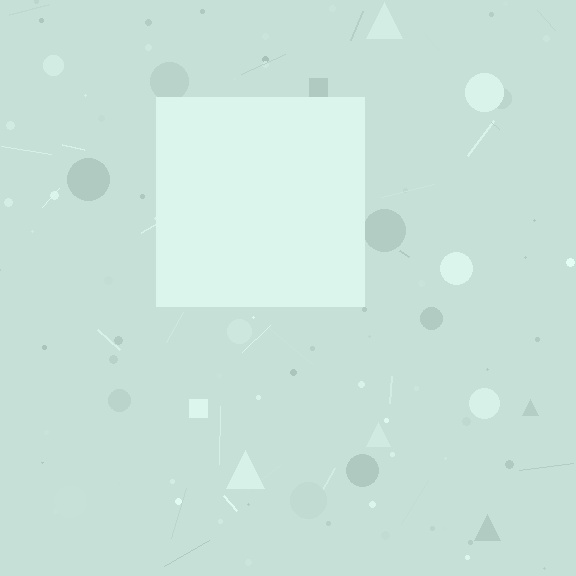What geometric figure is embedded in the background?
A square is embedded in the background.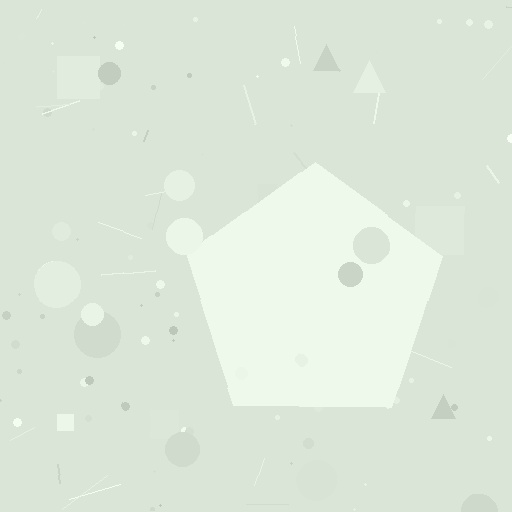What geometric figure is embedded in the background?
A pentagon is embedded in the background.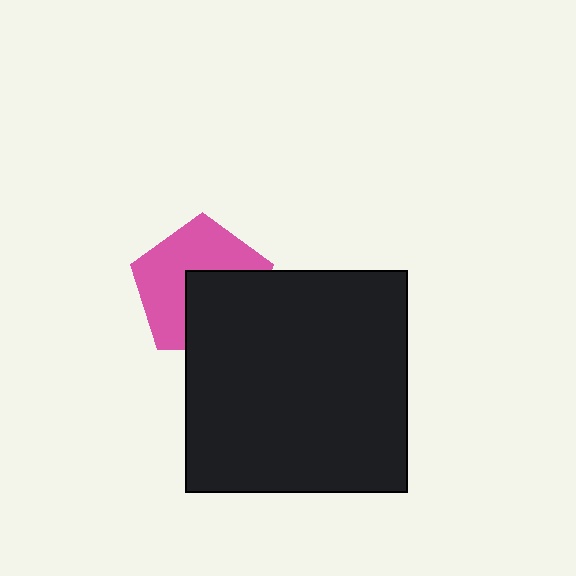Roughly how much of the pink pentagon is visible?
About half of it is visible (roughly 57%).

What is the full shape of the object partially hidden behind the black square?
The partially hidden object is a pink pentagon.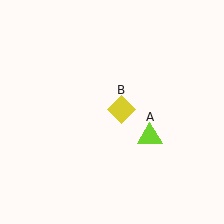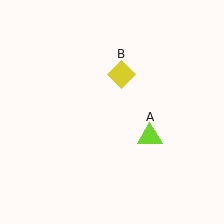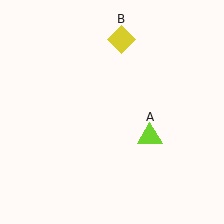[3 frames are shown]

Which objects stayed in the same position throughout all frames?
Lime triangle (object A) remained stationary.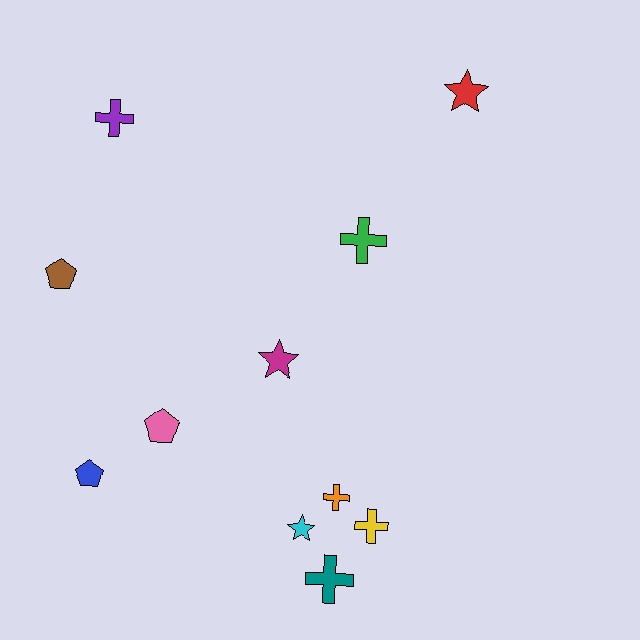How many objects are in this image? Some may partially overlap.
There are 11 objects.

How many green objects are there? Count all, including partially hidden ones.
There is 1 green object.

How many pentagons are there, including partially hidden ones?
There are 3 pentagons.